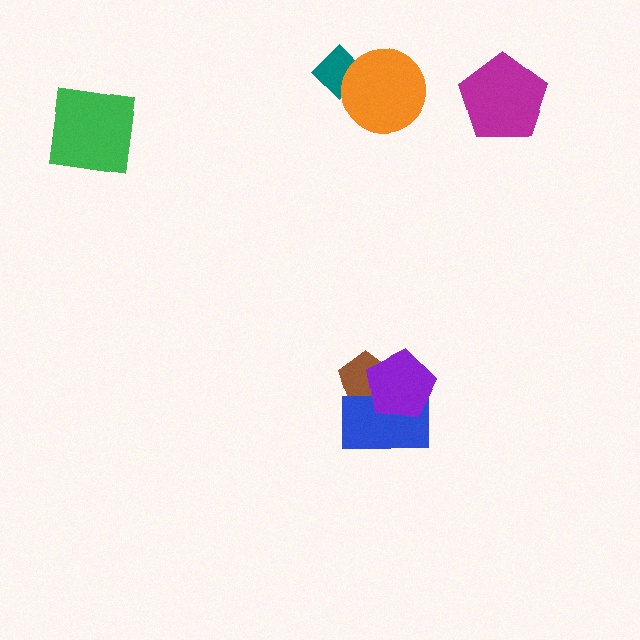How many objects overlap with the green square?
0 objects overlap with the green square.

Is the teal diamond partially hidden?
Yes, it is partially covered by another shape.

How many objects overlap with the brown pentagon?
2 objects overlap with the brown pentagon.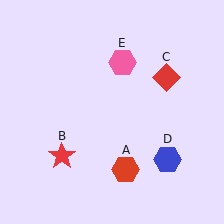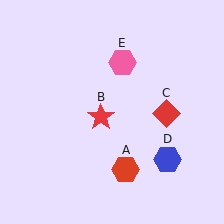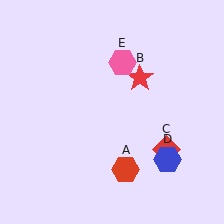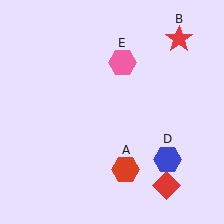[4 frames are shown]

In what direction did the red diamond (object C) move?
The red diamond (object C) moved down.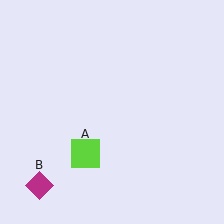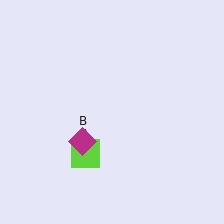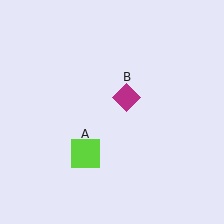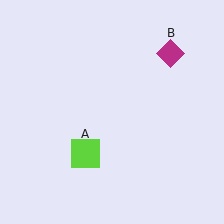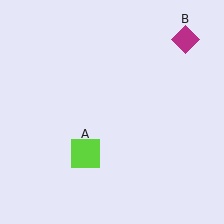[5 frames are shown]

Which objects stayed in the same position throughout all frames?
Lime square (object A) remained stationary.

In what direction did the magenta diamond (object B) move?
The magenta diamond (object B) moved up and to the right.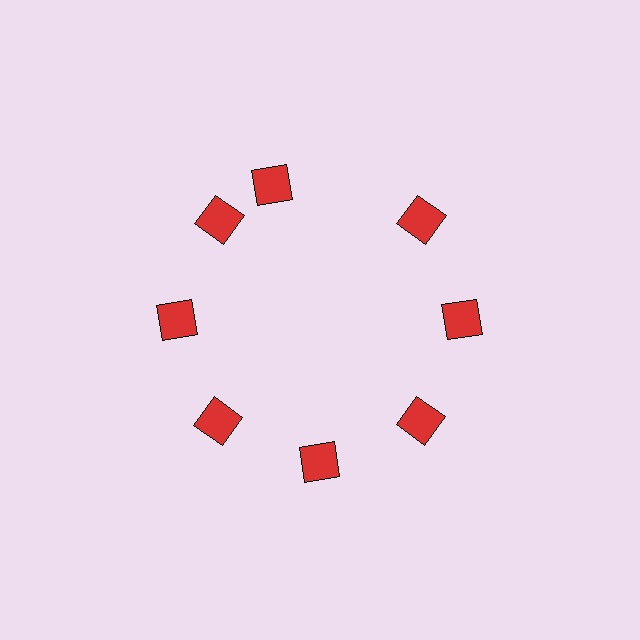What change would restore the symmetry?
The symmetry would be restored by rotating it back into even spacing with its neighbors so that all 8 squares sit at equal angles and equal distance from the center.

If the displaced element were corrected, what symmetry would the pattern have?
It would have 8-fold rotational symmetry — the pattern would map onto itself every 45 degrees.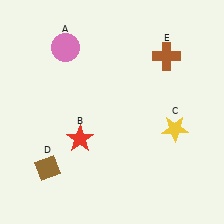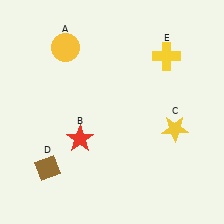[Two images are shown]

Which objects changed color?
A changed from pink to yellow. E changed from brown to yellow.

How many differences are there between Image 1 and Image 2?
There are 2 differences between the two images.